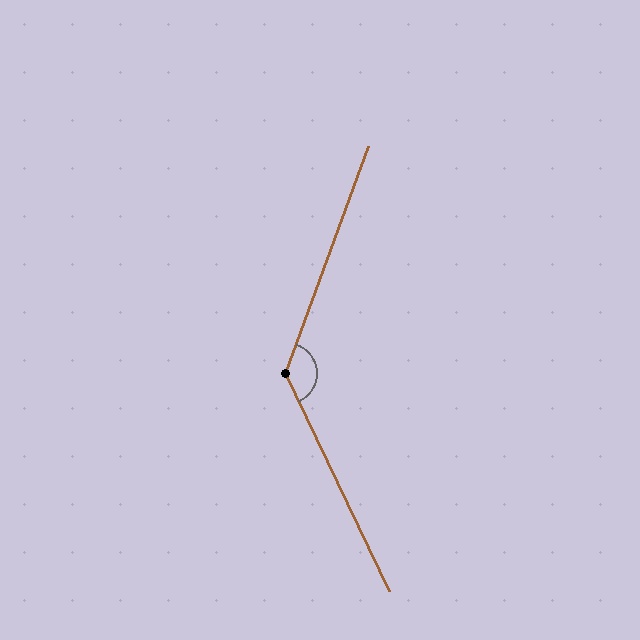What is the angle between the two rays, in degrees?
Approximately 135 degrees.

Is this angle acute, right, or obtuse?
It is obtuse.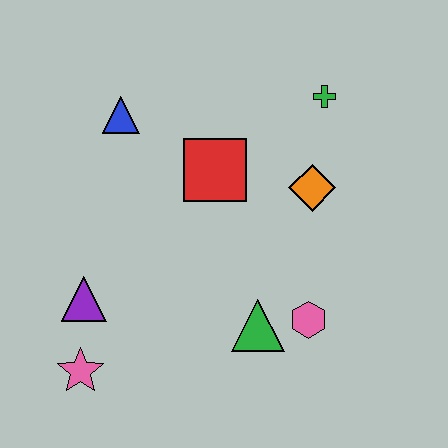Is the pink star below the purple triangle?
Yes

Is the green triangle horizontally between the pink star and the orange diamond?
Yes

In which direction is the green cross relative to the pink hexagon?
The green cross is above the pink hexagon.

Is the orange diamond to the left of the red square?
No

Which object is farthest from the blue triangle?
The pink hexagon is farthest from the blue triangle.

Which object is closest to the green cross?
The orange diamond is closest to the green cross.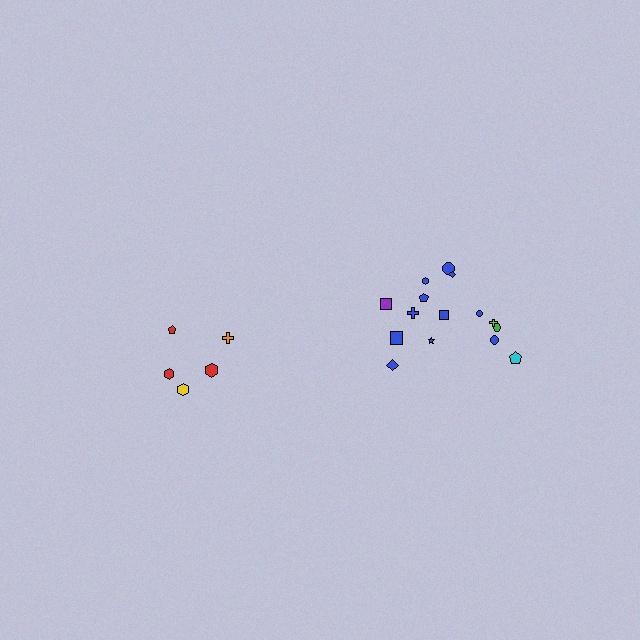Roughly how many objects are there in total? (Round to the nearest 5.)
Roughly 20 objects in total.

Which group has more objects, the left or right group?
The right group.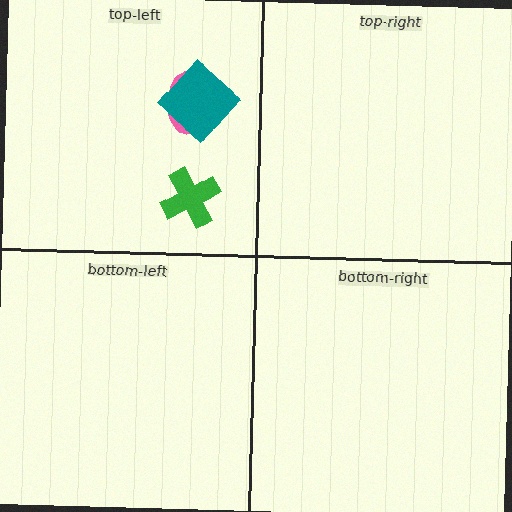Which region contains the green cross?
The top-left region.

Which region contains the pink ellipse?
The top-left region.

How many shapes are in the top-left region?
3.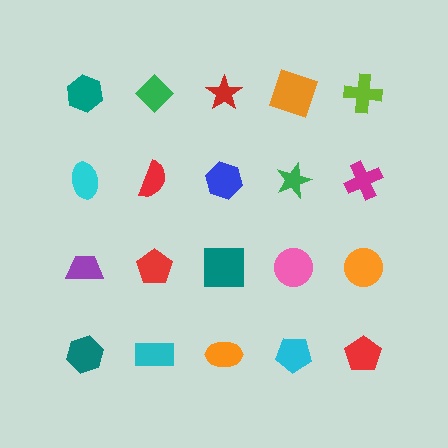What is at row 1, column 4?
An orange square.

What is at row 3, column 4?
A pink circle.